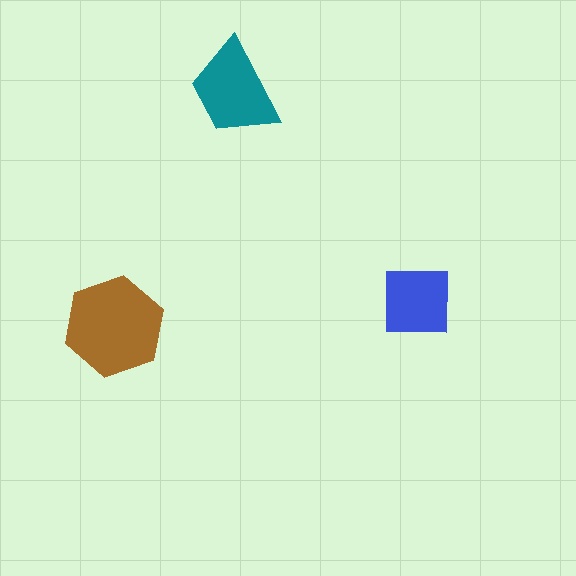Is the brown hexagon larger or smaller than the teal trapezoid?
Larger.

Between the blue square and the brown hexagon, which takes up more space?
The brown hexagon.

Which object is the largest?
The brown hexagon.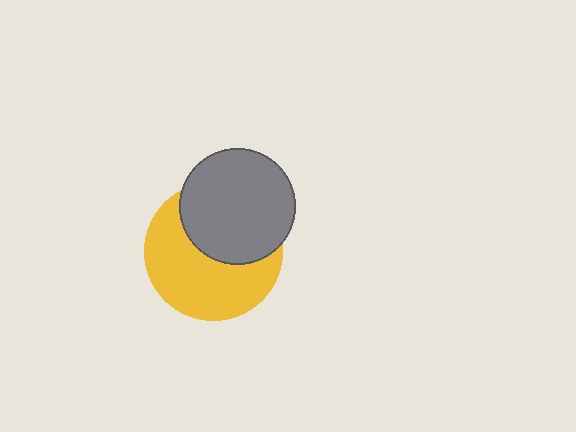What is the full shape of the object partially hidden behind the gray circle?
The partially hidden object is a yellow circle.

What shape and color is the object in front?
The object in front is a gray circle.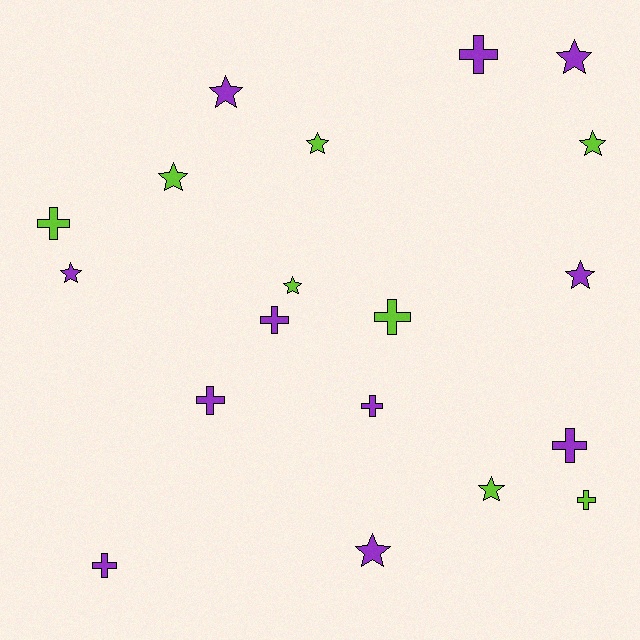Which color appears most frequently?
Purple, with 11 objects.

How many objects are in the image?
There are 19 objects.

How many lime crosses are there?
There are 3 lime crosses.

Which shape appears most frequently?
Star, with 10 objects.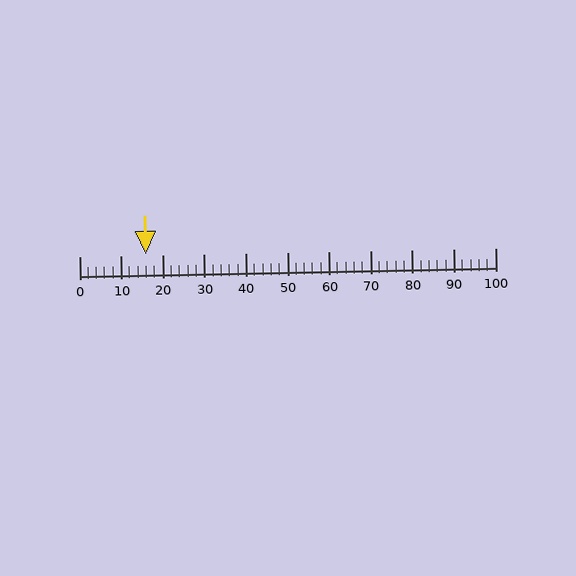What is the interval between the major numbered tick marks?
The major tick marks are spaced 10 units apart.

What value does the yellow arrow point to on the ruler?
The yellow arrow points to approximately 16.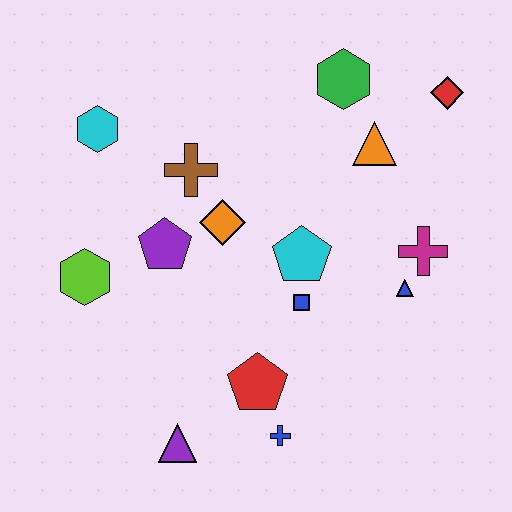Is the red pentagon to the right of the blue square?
No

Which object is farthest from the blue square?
The cyan hexagon is farthest from the blue square.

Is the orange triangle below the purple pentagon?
No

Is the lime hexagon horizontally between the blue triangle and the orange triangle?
No